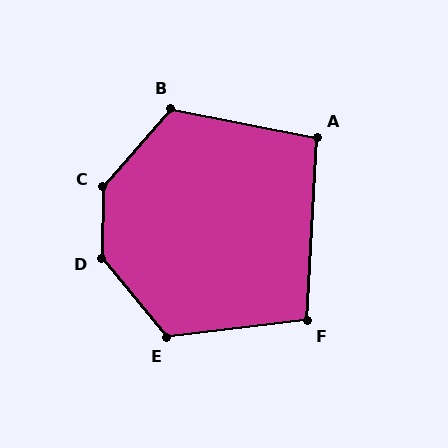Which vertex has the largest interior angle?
D, at approximately 140 degrees.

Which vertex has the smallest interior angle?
A, at approximately 98 degrees.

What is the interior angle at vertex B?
Approximately 120 degrees (obtuse).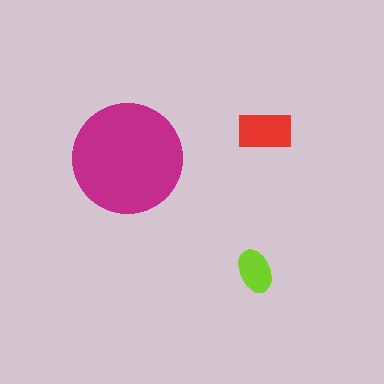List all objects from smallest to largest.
The lime ellipse, the red rectangle, the magenta circle.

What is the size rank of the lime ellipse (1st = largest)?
3rd.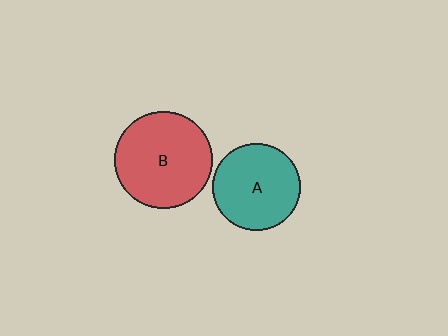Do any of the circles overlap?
No, none of the circles overlap.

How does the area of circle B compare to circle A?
Approximately 1.2 times.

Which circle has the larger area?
Circle B (red).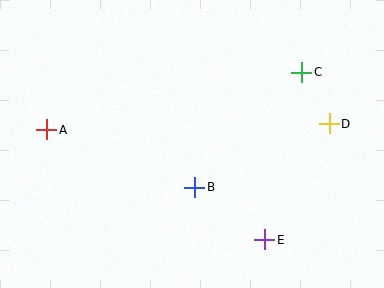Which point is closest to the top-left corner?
Point A is closest to the top-left corner.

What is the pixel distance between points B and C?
The distance between B and C is 157 pixels.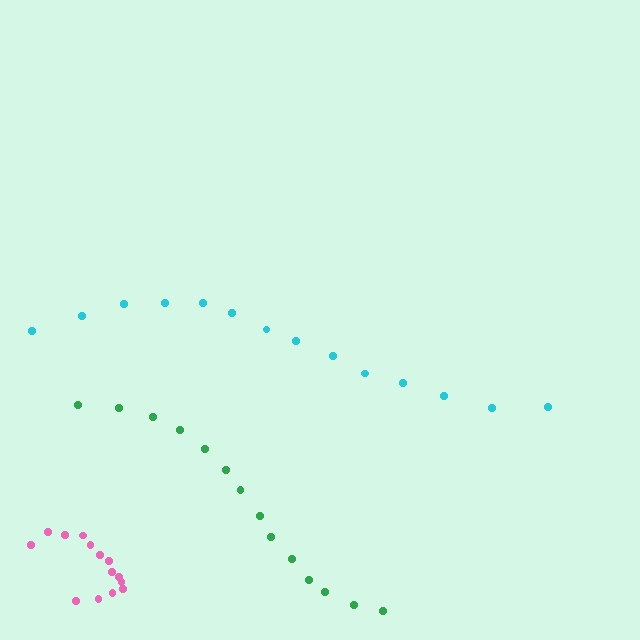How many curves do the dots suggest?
There are 3 distinct paths.